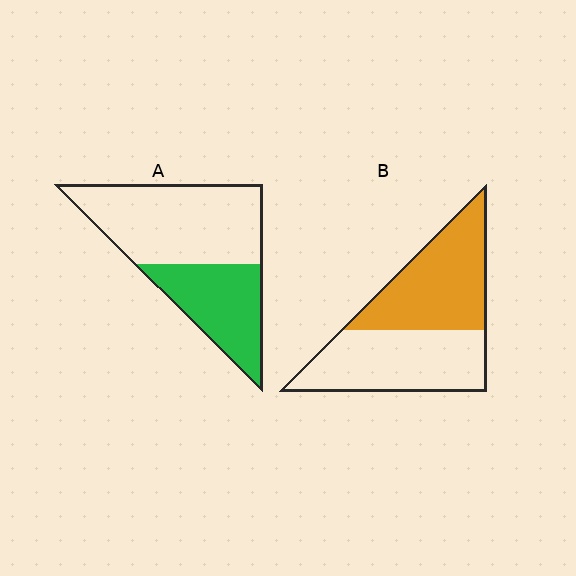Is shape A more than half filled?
No.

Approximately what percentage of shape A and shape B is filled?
A is approximately 40% and B is approximately 50%.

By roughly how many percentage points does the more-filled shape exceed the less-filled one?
By roughly 10 percentage points (B over A).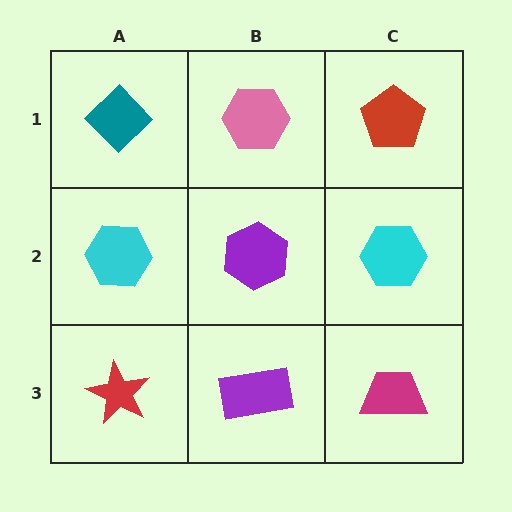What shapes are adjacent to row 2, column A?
A teal diamond (row 1, column A), a red star (row 3, column A), a purple hexagon (row 2, column B).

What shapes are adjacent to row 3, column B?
A purple hexagon (row 2, column B), a red star (row 3, column A), a magenta trapezoid (row 3, column C).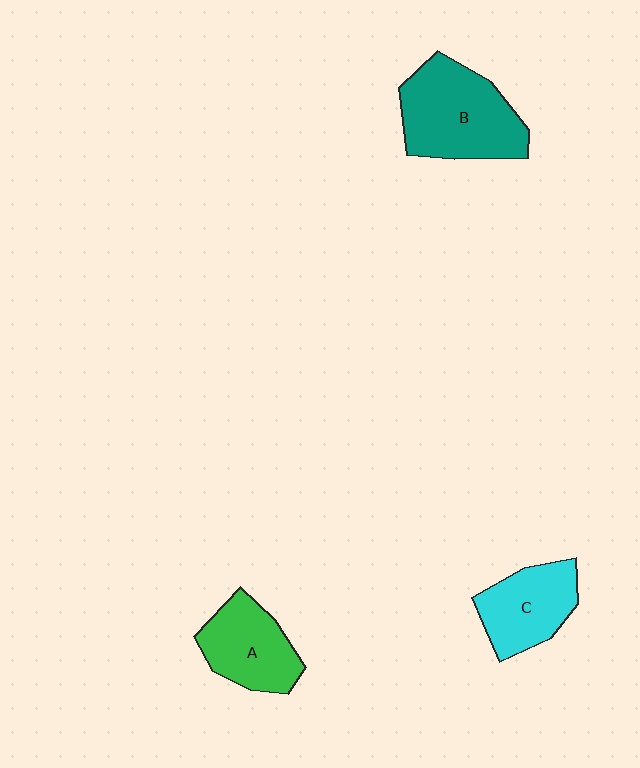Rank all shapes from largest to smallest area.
From largest to smallest: B (teal), A (green), C (cyan).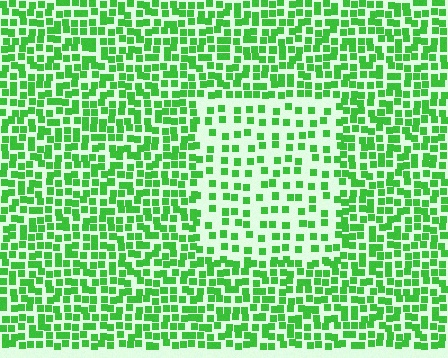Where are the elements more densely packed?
The elements are more densely packed outside the rectangle boundary.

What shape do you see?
I see a rectangle.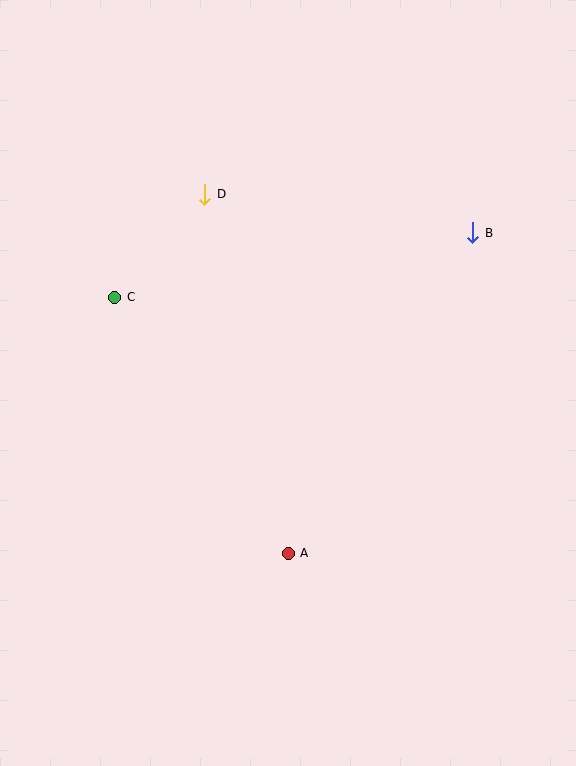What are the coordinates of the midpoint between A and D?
The midpoint between A and D is at (247, 374).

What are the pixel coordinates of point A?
Point A is at (288, 553).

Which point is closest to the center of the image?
Point A at (288, 553) is closest to the center.